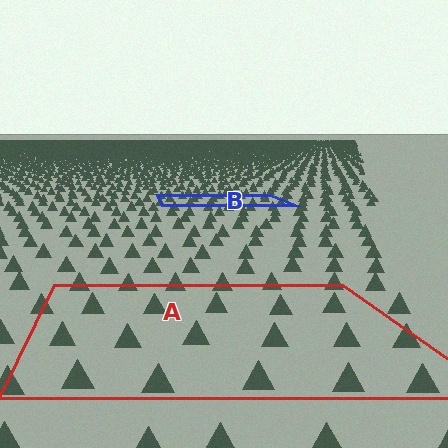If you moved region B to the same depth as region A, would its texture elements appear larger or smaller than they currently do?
They would appear larger. At a closer depth, the same texture elements are projected at a bigger on-screen size.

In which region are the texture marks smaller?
The texture marks are smaller in region B, because it is farther away.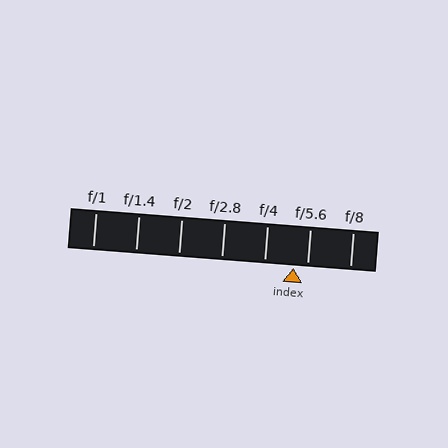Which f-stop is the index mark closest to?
The index mark is closest to f/5.6.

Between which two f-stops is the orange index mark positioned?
The index mark is between f/4 and f/5.6.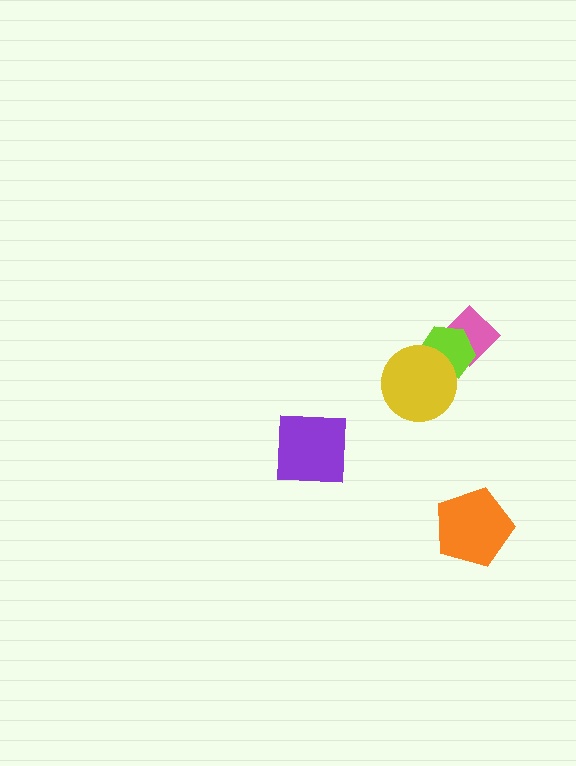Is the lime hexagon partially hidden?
Yes, it is partially covered by another shape.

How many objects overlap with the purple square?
0 objects overlap with the purple square.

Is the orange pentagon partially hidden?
No, no other shape covers it.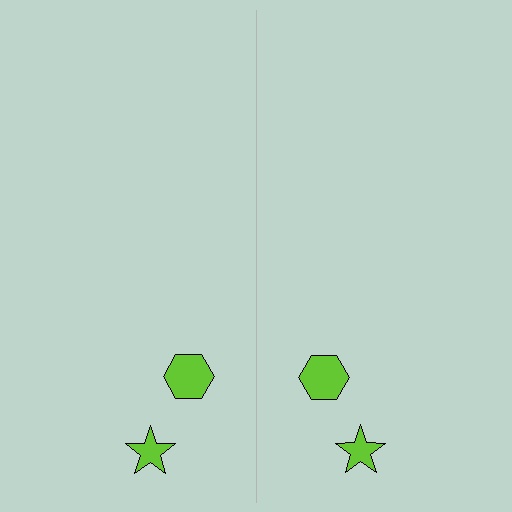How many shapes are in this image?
There are 4 shapes in this image.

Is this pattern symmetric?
Yes, this pattern has bilateral (reflection) symmetry.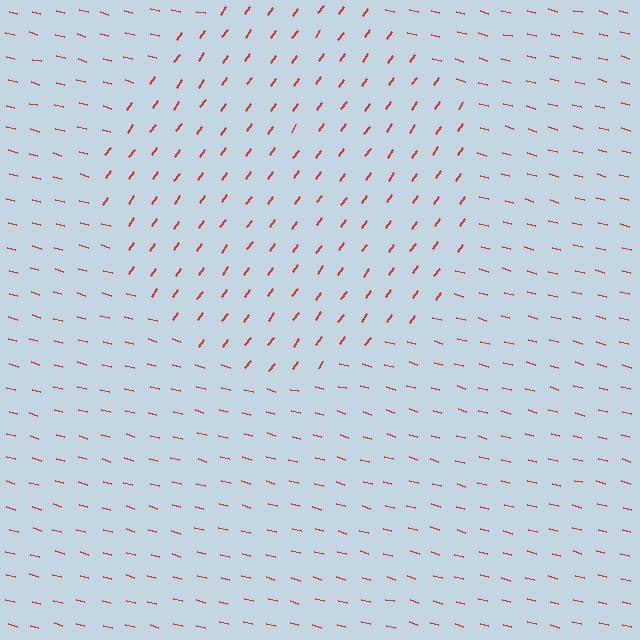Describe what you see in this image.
The image is filled with small red line segments. A circle region in the image has lines oriented differently from the surrounding lines, creating a visible texture boundary.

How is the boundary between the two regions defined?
The boundary is defined purely by a change in line orientation (approximately 69 degrees difference). All lines are the same color and thickness.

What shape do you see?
I see a circle.